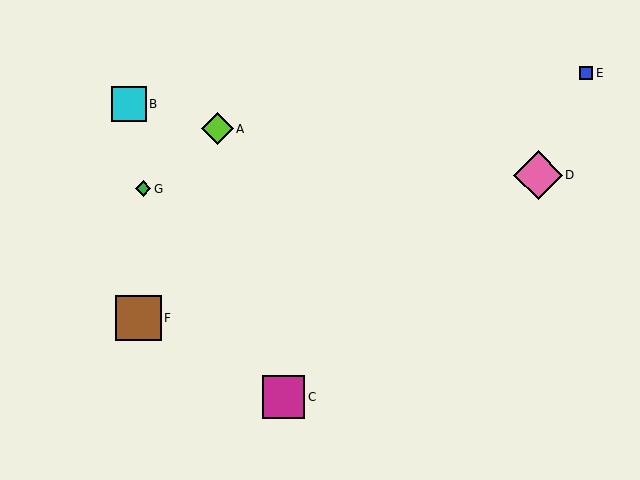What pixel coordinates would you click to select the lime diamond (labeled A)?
Click at (217, 129) to select the lime diamond A.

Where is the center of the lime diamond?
The center of the lime diamond is at (217, 129).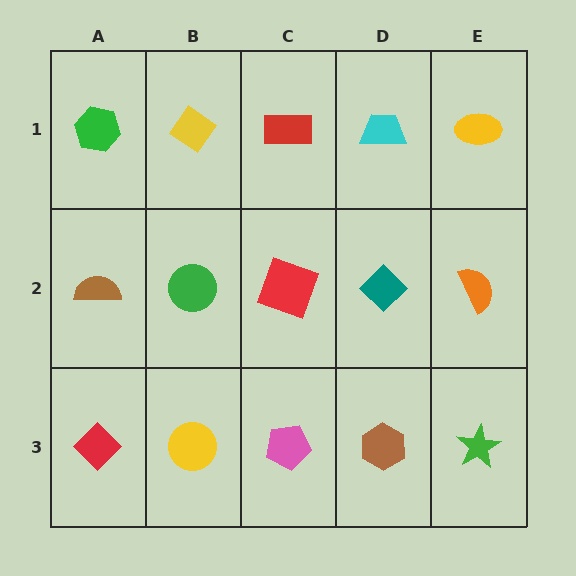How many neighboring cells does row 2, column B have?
4.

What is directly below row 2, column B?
A yellow circle.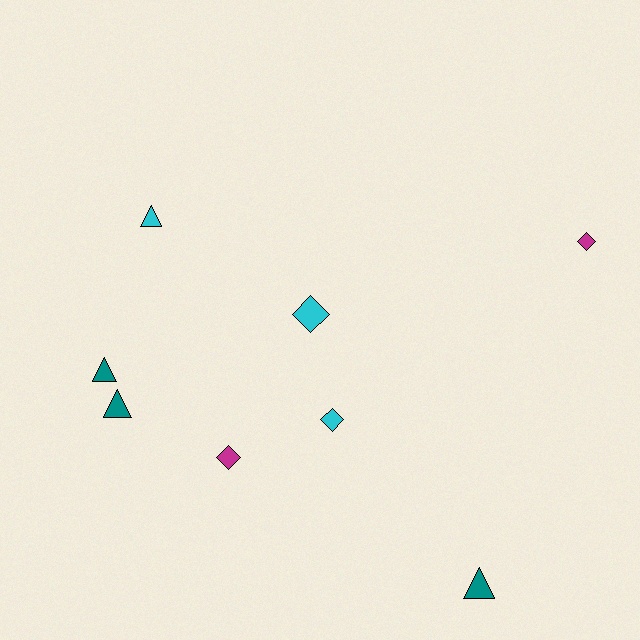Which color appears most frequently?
Cyan, with 3 objects.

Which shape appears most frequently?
Triangle, with 4 objects.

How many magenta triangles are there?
There are no magenta triangles.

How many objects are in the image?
There are 8 objects.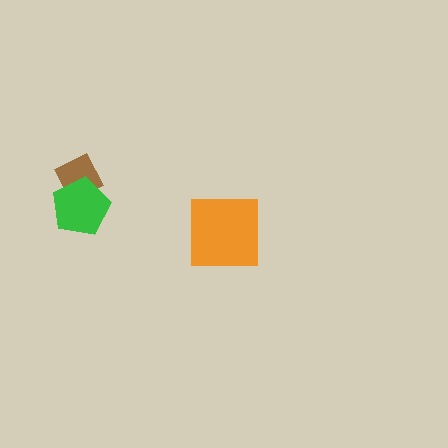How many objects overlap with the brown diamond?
1 object overlaps with the brown diamond.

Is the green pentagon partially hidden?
No, no other shape covers it.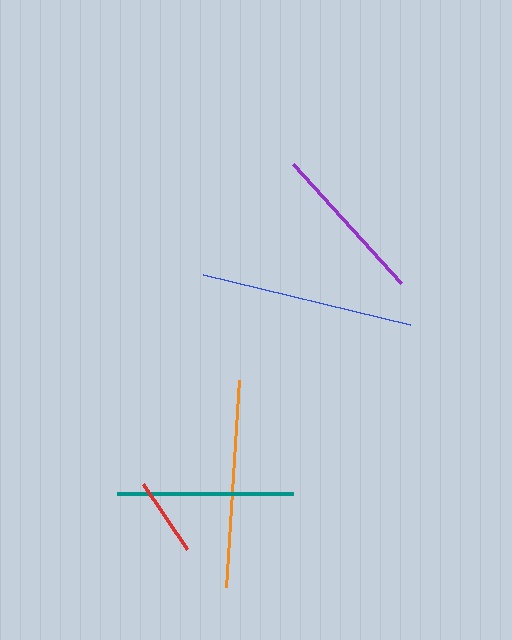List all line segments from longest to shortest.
From longest to shortest: blue, orange, teal, purple, red.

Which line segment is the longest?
The blue line is the longest at approximately 212 pixels.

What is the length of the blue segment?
The blue segment is approximately 212 pixels long.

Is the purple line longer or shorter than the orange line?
The orange line is longer than the purple line.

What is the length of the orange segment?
The orange segment is approximately 207 pixels long.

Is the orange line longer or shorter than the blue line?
The blue line is longer than the orange line.